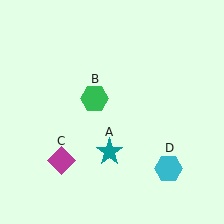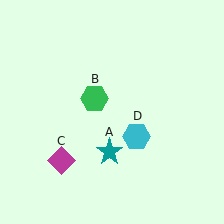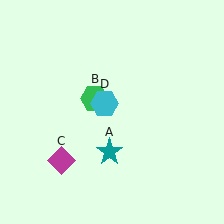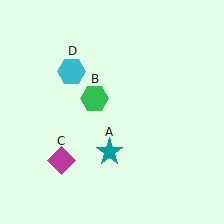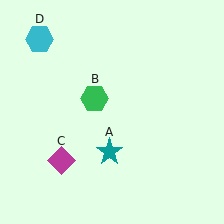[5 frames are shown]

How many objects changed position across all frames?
1 object changed position: cyan hexagon (object D).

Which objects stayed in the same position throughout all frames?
Teal star (object A) and green hexagon (object B) and magenta diamond (object C) remained stationary.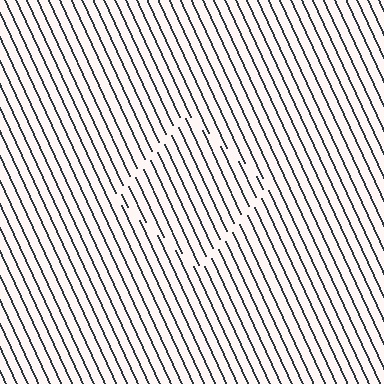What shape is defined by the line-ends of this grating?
An illusory square. The interior of the shape contains the same grating, shifted by half a period — the contour is defined by the phase discontinuity where line-ends from the inner and outer gratings abut.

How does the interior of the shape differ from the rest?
The interior of the shape contains the same grating, shifted by half a period — the contour is defined by the phase discontinuity where line-ends from the inner and outer gratings abut.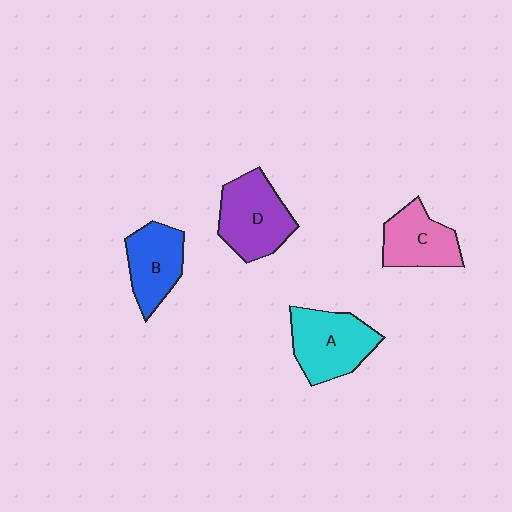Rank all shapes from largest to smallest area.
From largest to smallest: D (purple), A (cyan), B (blue), C (pink).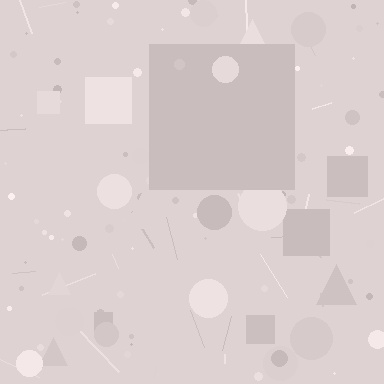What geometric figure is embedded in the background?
A square is embedded in the background.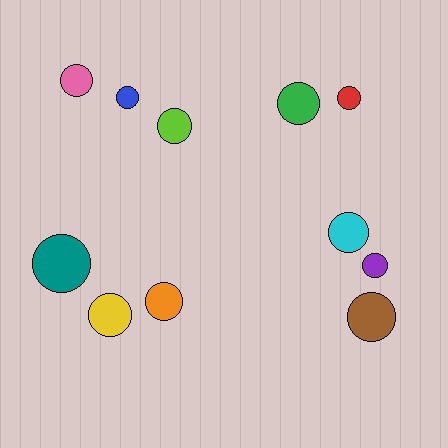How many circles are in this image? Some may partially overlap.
There are 11 circles.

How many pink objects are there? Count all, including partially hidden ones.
There is 1 pink object.